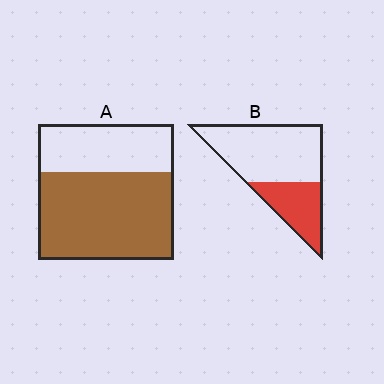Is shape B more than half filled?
No.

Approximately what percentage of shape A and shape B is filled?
A is approximately 65% and B is approximately 35%.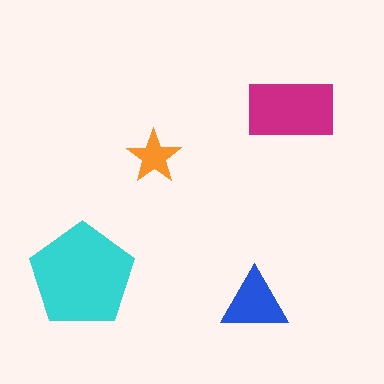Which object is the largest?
The cyan pentagon.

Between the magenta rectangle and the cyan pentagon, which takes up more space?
The cyan pentagon.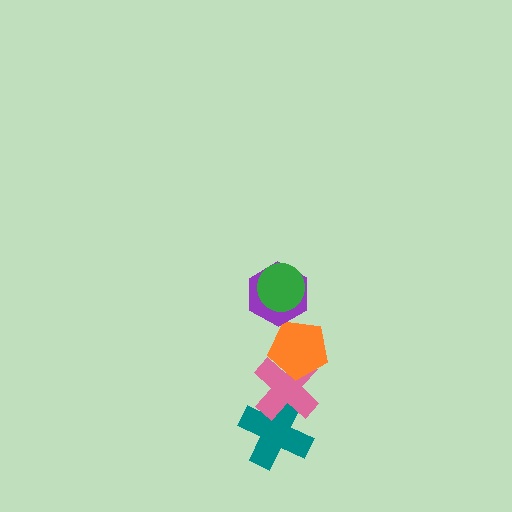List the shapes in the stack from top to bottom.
From top to bottom: the green circle, the purple hexagon, the orange pentagon, the pink cross, the teal cross.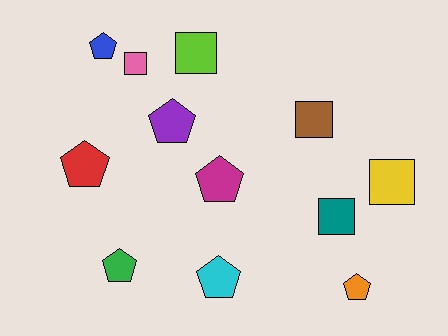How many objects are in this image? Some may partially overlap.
There are 12 objects.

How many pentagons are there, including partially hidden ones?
There are 7 pentagons.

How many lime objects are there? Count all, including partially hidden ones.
There is 1 lime object.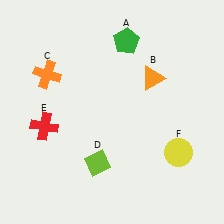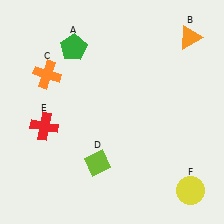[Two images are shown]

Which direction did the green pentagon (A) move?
The green pentagon (A) moved left.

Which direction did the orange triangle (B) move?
The orange triangle (B) moved up.